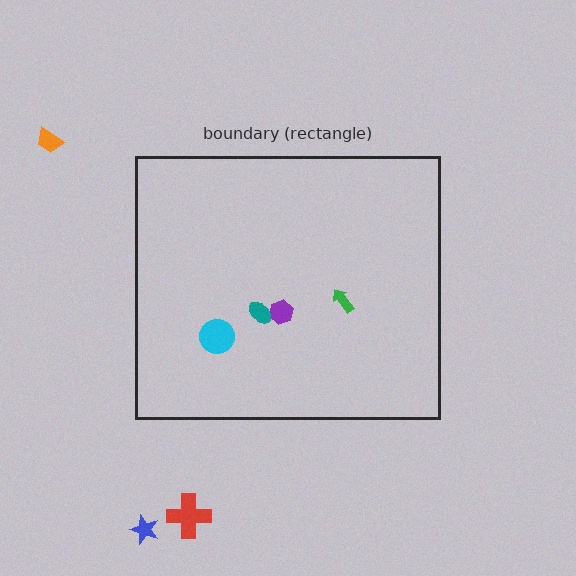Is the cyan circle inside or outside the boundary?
Inside.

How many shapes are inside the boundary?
4 inside, 3 outside.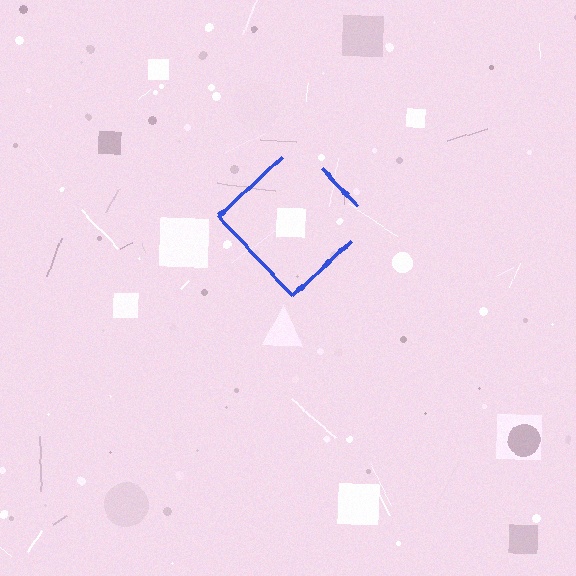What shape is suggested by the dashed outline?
The dashed outline suggests a diamond.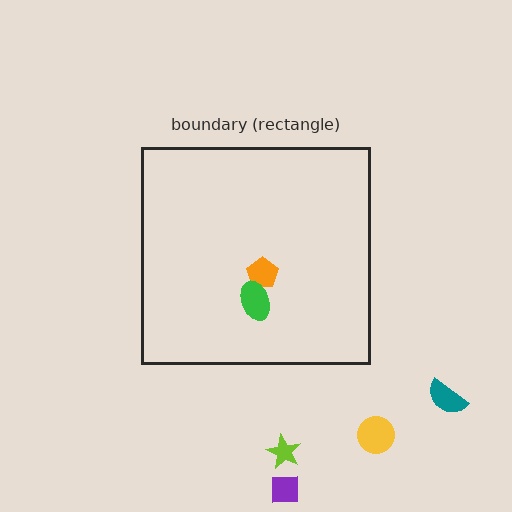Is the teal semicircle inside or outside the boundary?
Outside.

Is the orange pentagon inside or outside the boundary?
Inside.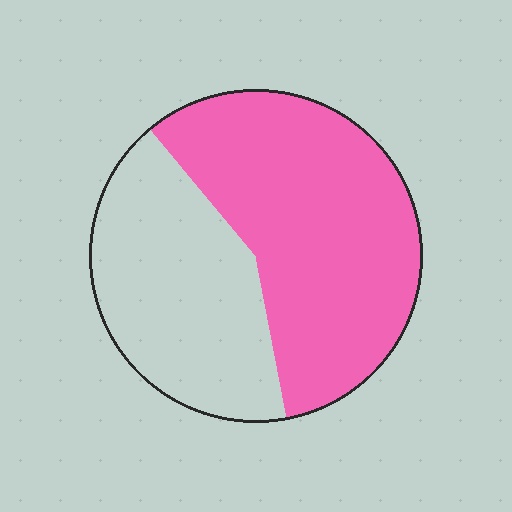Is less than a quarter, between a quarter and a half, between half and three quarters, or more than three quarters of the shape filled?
Between half and three quarters.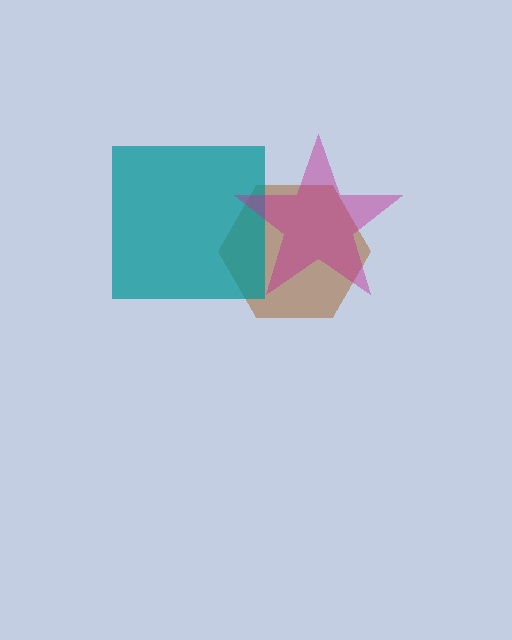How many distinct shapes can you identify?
There are 3 distinct shapes: a brown hexagon, a teal square, a magenta star.